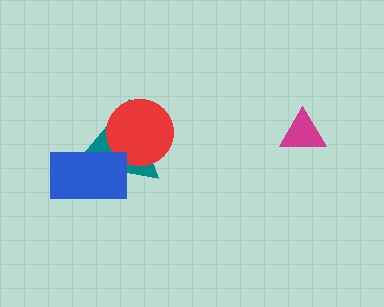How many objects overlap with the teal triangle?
2 objects overlap with the teal triangle.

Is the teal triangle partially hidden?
Yes, it is partially covered by another shape.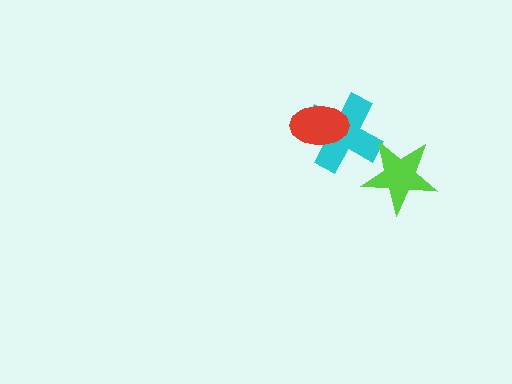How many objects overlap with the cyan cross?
2 objects overlap with the cyan cross.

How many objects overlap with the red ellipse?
1 object overlaps with the red ellipse.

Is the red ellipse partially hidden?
No, no other shape covers it.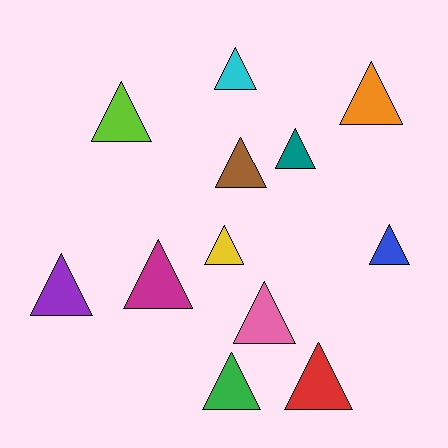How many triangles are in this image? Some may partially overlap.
There are 12 triangles.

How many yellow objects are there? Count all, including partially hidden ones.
There is 1 yellow object.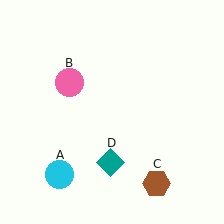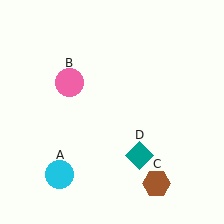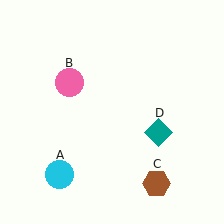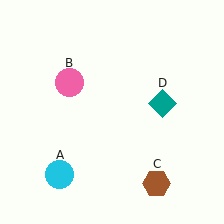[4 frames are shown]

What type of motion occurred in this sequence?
The teal diamond (object D) rotated counterclockwise around the center of the scene.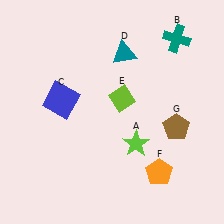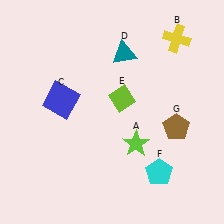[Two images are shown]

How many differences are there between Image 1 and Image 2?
There are 2 differences between the two images.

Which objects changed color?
B changed from teal to yellow. F changed from orange to cyan.